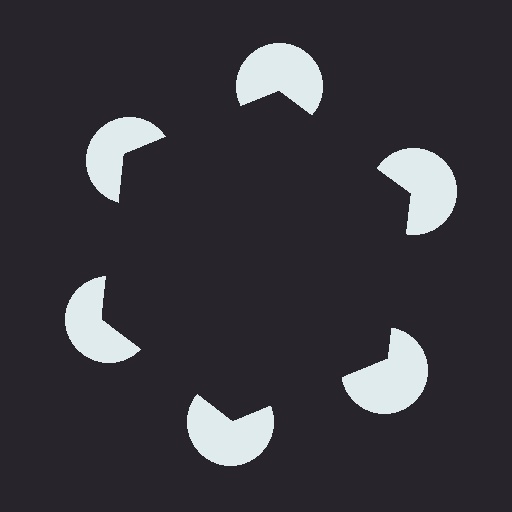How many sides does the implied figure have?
6 sides.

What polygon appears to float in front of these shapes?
An illusory hexagon — its edges are inferred from the aligned wedge cuts in the pac-man discs, not physically drawn.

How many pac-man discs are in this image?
There are 6 — one at each vertex of the illusory hexagon.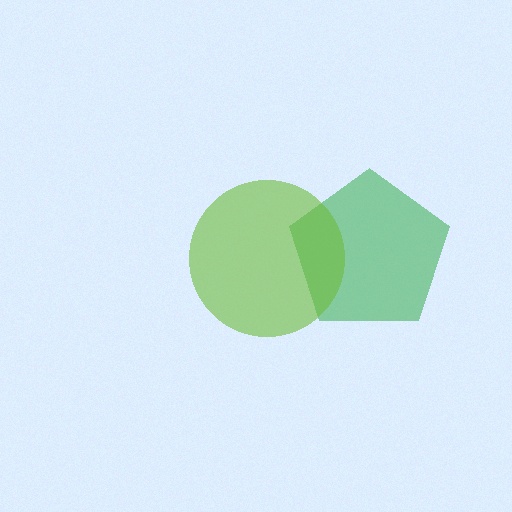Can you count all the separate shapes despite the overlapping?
Yes, there are 2 separate shapes.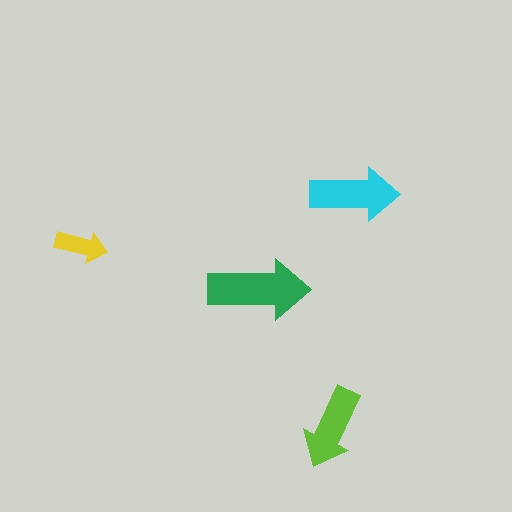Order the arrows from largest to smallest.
the green one, the cyan one, the lime one, the yellow one.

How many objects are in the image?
There are 4 objects in the image.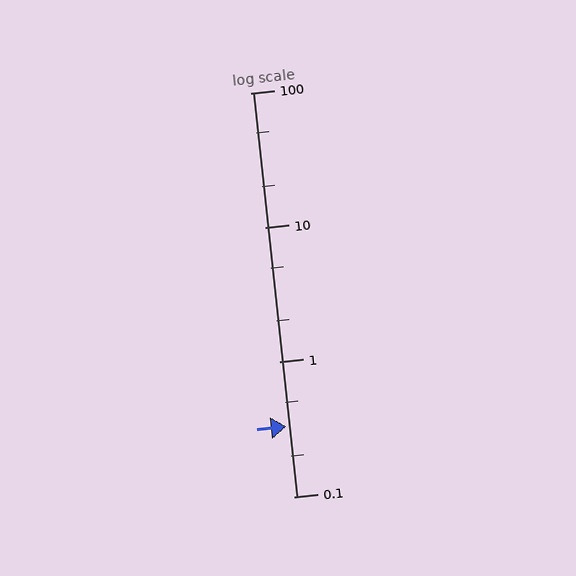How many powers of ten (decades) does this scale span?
The scale spans 3 decades, from 0.1 to 100.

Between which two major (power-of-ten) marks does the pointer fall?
The pointer is between 0.1 and 1.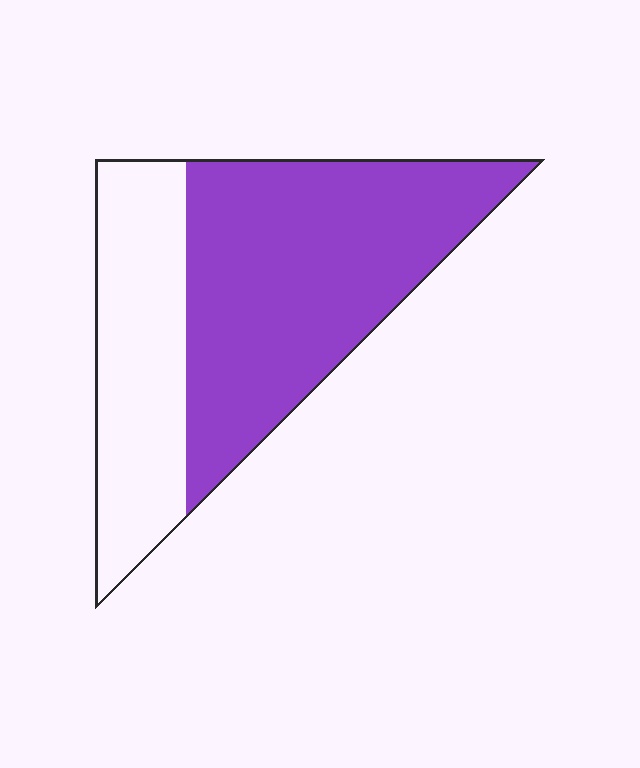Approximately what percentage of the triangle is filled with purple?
Approximately 65%.